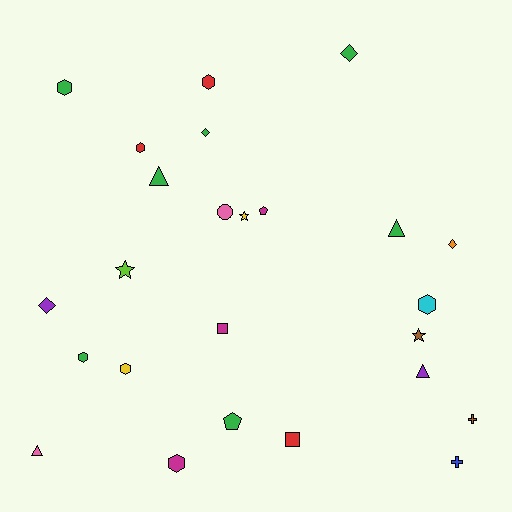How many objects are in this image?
There are 25 objects.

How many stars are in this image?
There are 3 stars.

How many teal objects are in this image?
There are no teal objects.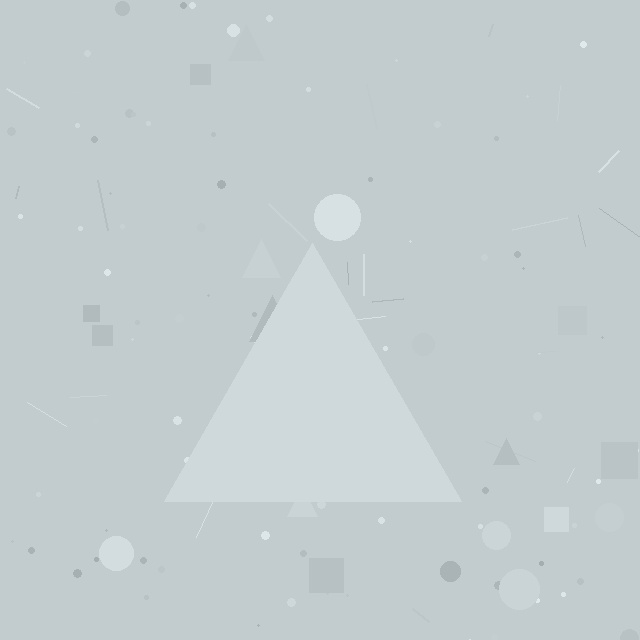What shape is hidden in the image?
A triangle is hidden in the image.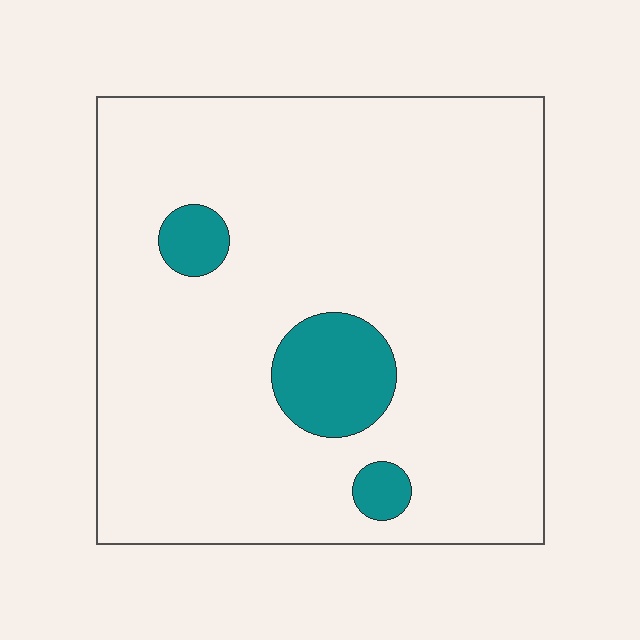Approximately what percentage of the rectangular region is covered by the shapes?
Approximately 10%.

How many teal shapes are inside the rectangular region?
3.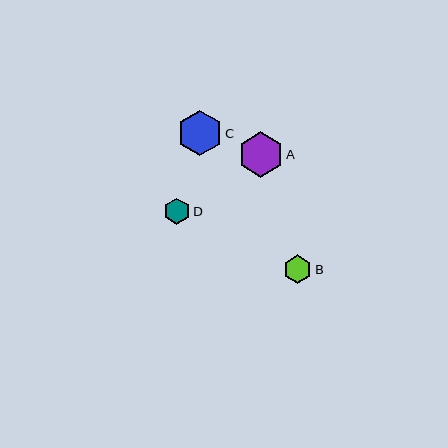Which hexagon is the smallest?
Hexagon D is the smallest with a size of approximately 26 pixels.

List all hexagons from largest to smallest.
From largest to smallest: A, C, B, D.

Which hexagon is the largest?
Hexagon A is the largest with a size of approximately 45 pixels.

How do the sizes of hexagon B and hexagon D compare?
Hexagon B and hexagon D are approximately the same size.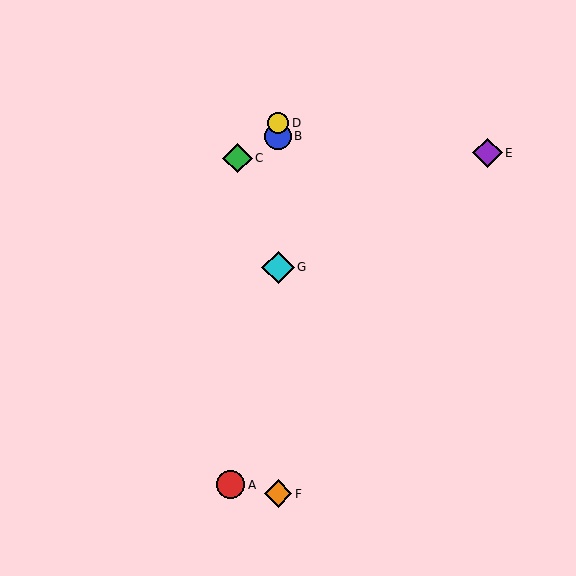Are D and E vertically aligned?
No, D is at x≈278 and E is at x≈487.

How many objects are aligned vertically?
4 objects (B, D, F, G) are aligned vertically.